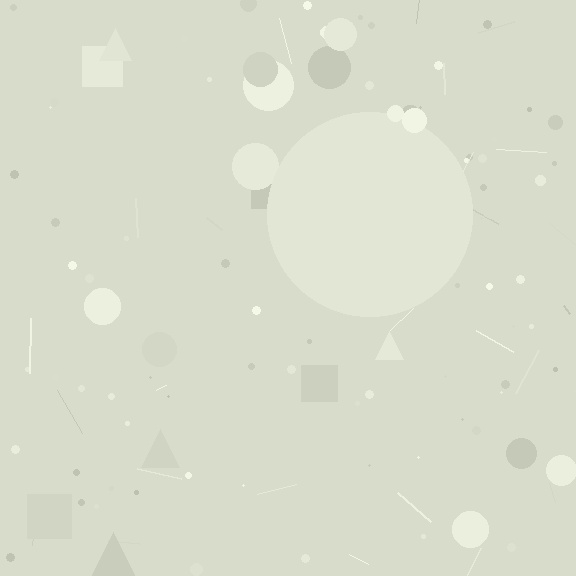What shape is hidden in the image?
A circle is hidden in the image.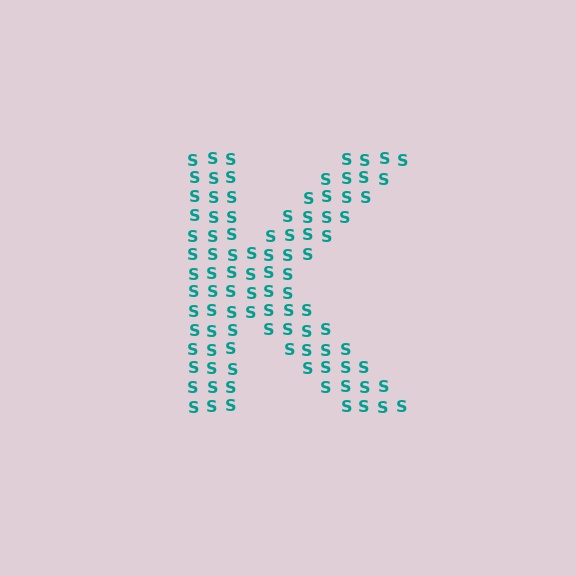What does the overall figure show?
The overall figure shows the letter K.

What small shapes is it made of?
It is made of small letter S's.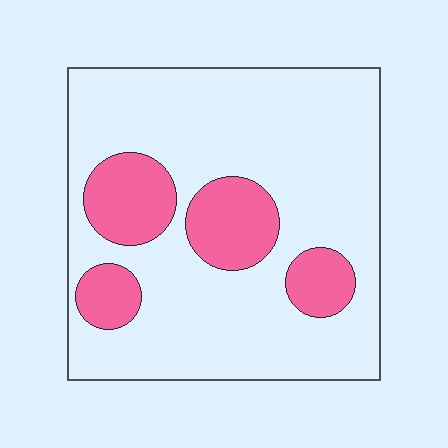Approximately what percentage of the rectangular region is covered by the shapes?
Approximately 20%.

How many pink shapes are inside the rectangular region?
4.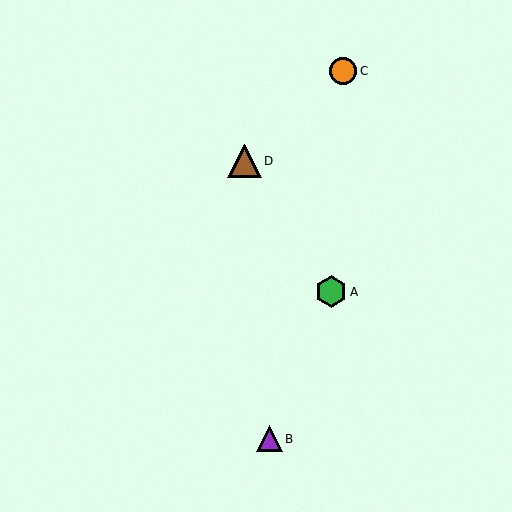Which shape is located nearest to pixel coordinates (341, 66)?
The orange circle (labeled C) at (343, 71) is nearest to that location.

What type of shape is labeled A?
Shape A is a green hexagon.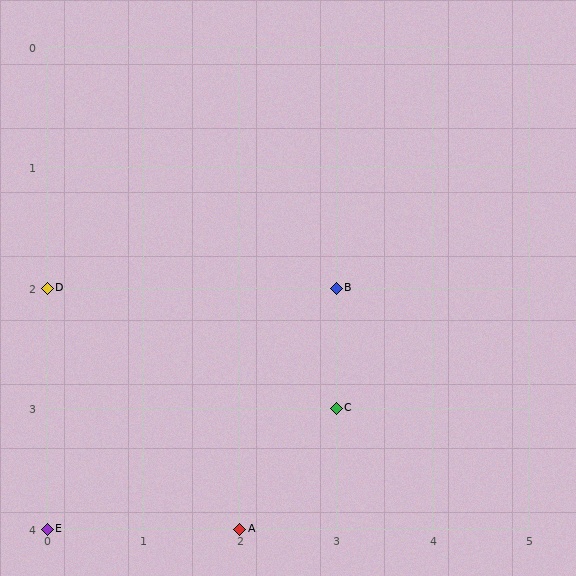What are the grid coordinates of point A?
Point A is at grid coordinates (2, 4).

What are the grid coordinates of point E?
Point E is at grid coordinates (0, 4).